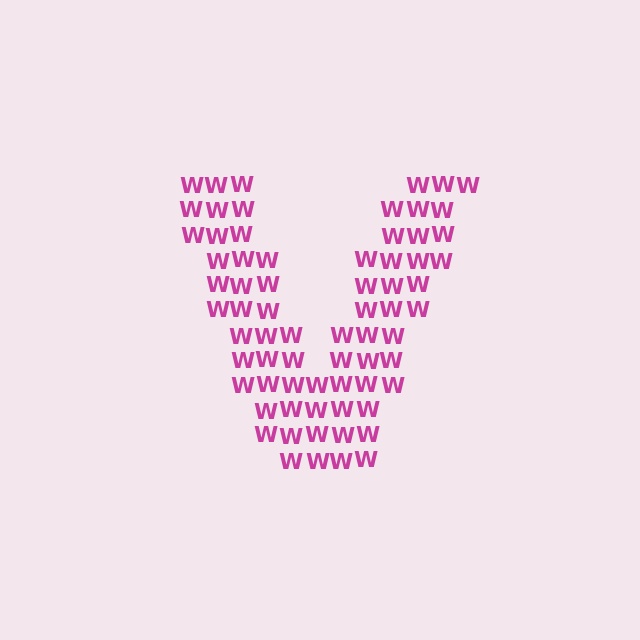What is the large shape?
The large shape is the letter V.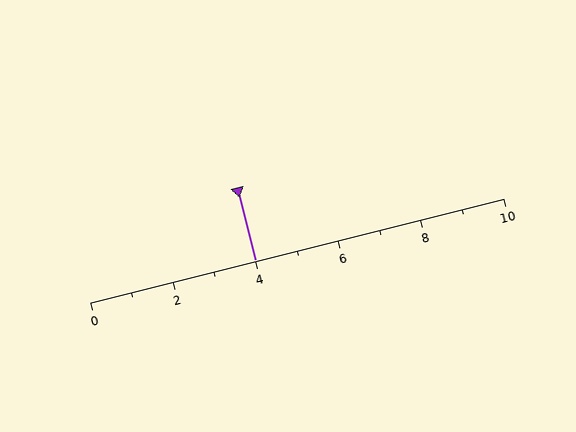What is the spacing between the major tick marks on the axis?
The major ticks are spaced 2 apart.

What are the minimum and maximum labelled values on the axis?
The axis runs from 0 to 10.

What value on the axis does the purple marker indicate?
The marker indicates approximately 4.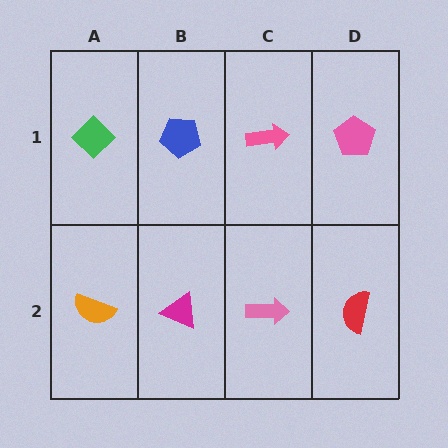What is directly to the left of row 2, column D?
A pink arrow.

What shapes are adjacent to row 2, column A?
A green diamond (row 1, column A), a magenta triangle (row 2, column B).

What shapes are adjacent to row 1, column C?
A pink arrow (row 2, column C), a blue pentagon (row 1, column B), a pink pentagon (row 1, column D).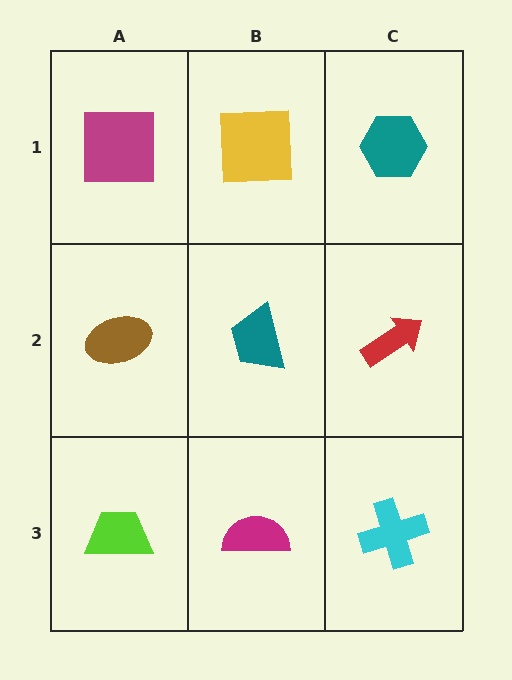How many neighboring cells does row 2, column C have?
3.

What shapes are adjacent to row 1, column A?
A brown ellipse (row 2, column A), a yellow square (row 1, column B).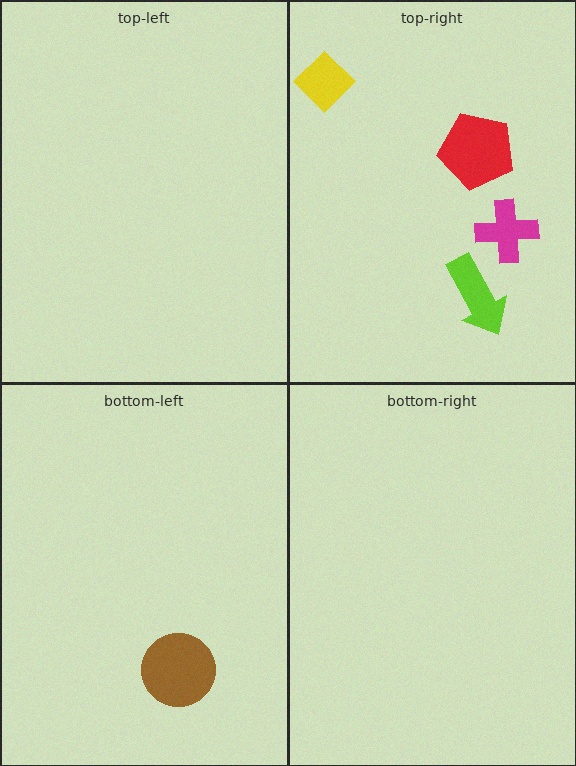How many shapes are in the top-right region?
4.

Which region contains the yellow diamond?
The top-right region.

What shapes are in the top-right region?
The yellow diamond, the lime arrow, the magenta cross, the red pentagon.